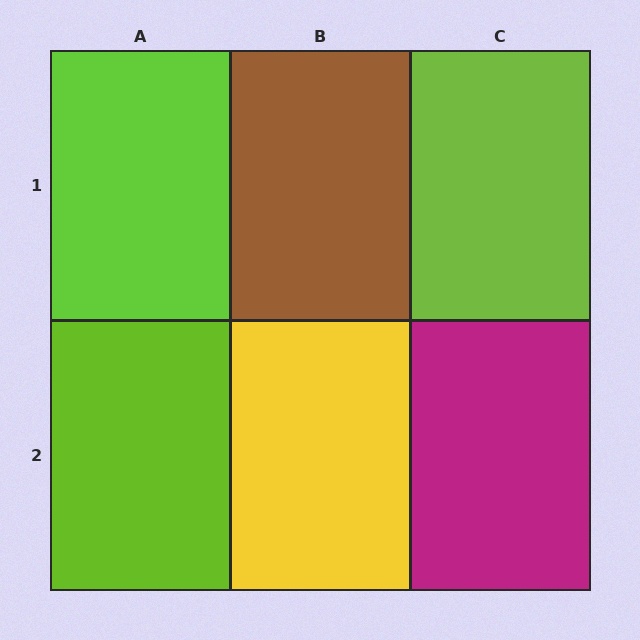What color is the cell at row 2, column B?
Yellow.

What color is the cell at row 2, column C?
Magenta.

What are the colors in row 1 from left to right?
Lime, brown, lime.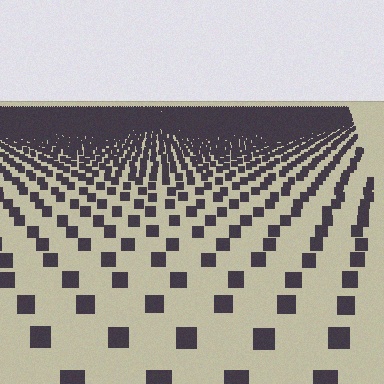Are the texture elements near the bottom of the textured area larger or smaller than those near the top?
Larger. Near the bottom, elements are closer to the viewer and appear at a bigger on-screen size.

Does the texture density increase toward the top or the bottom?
Density increases toward the top.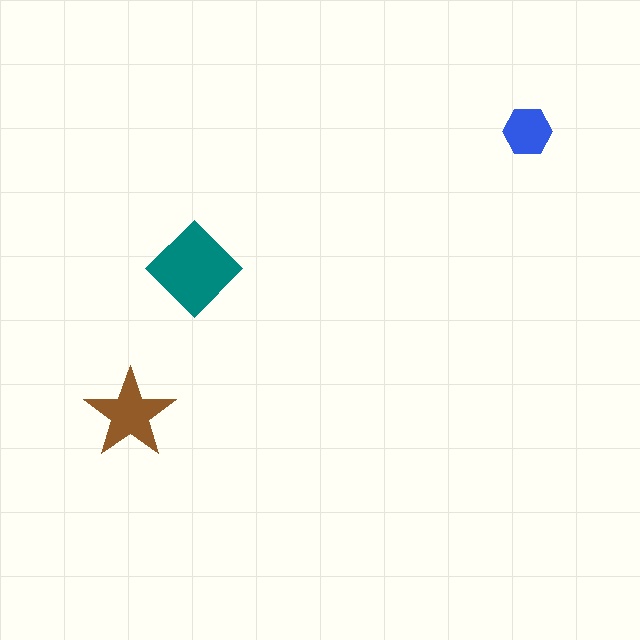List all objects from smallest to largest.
The blue hexagon, the brown star, the teal diamond.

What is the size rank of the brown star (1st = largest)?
2nd.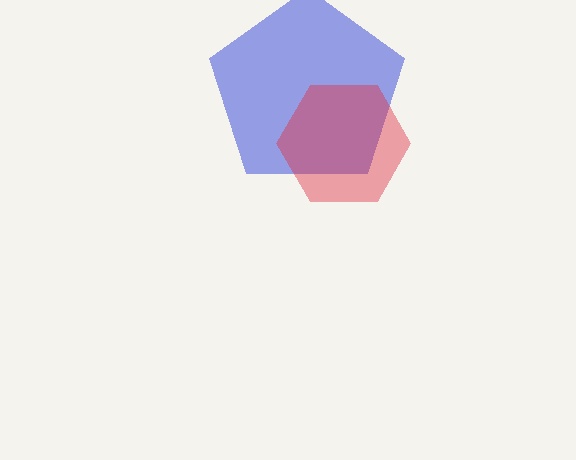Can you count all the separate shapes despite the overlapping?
Yes, there are 2 separate shapes.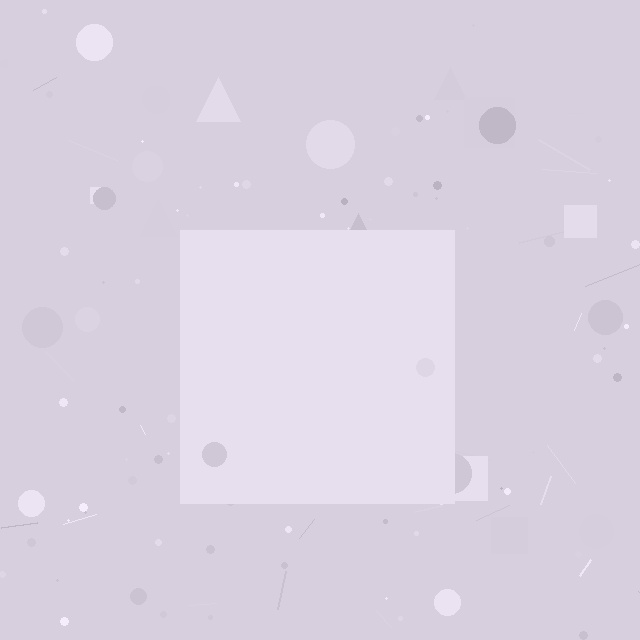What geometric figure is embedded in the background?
A square is embedded in the background.